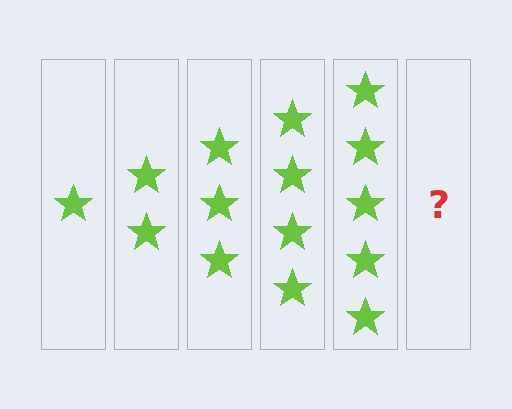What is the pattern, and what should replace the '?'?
The pattern is that each step adds one more star. The '?' should be 6 stars.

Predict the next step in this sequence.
The next step is 6 stars.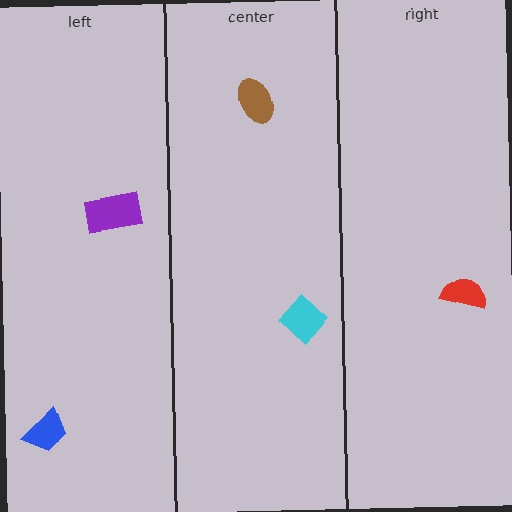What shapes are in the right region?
The red semicircle.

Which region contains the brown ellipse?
The center region.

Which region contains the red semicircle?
The right region.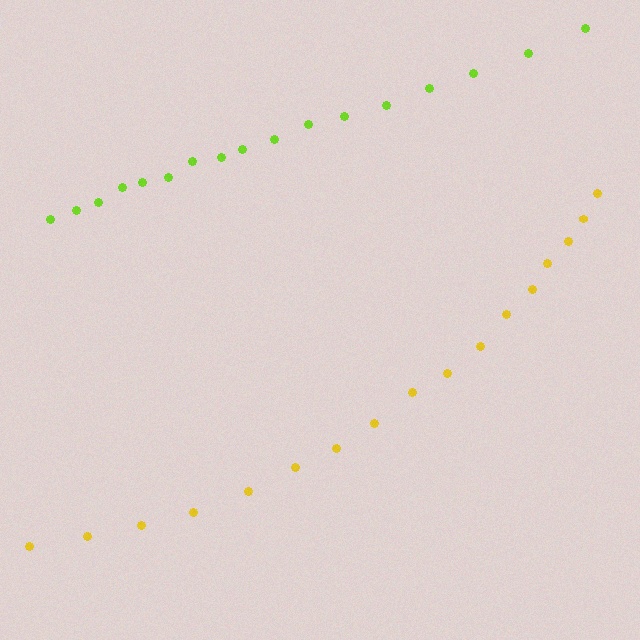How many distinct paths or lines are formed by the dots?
There are 2 distinct paths.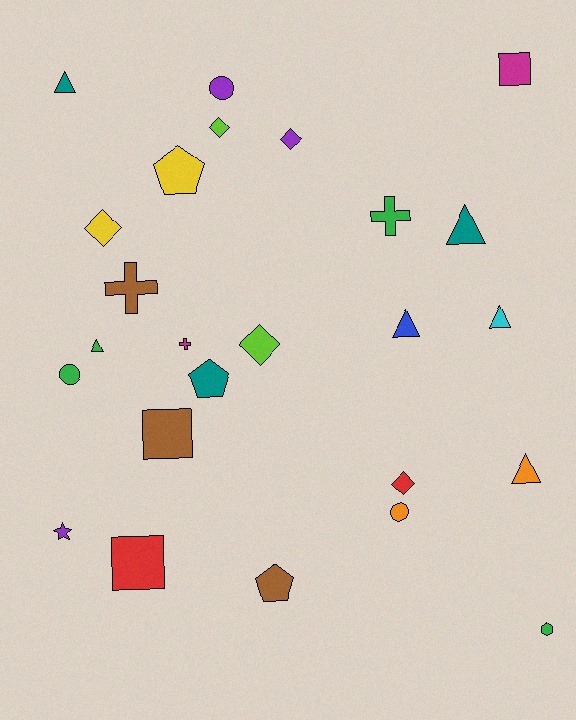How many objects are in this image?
There are 25 objects.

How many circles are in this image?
There are 3 circles.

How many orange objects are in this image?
There are 2 orange objects.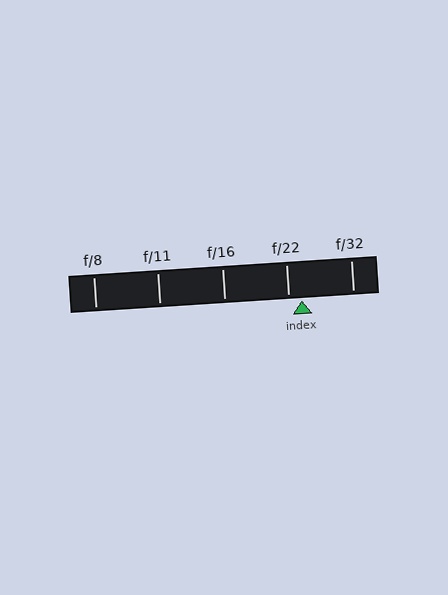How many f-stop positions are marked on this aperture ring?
There are 5 f-stop positions marked.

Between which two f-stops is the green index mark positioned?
The index mark is between f/22 and f/32.